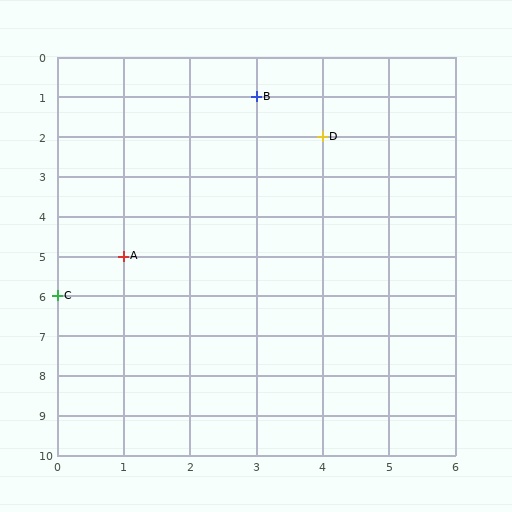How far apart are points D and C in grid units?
Points D and C are 4 columns and 4 rows apart (about 5.7 grid units diagonally).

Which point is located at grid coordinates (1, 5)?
Point A is at (1, 5).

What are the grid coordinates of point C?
Point C is at grid coordinates (0, 6).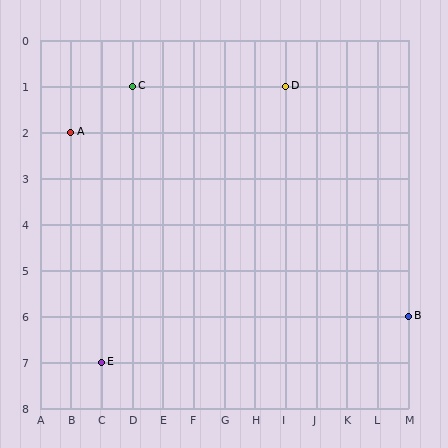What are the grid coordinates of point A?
Point A is at grid coordinates (B, 2).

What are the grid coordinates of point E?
Point E is at grid coordinates (C, 7).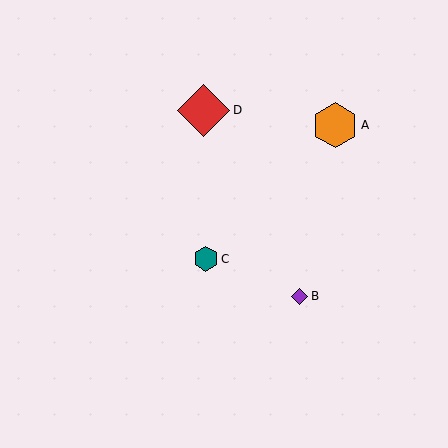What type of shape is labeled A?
Shape A is an orange hexagon.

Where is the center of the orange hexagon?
The center of the orange hexagon is at (335, 125).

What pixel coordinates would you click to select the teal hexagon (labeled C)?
Click at (206, 259) to select the teal hexagon C.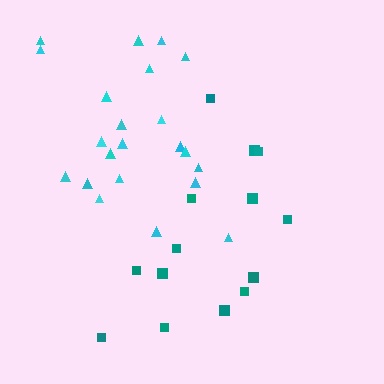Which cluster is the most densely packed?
Cyan.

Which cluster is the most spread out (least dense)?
Teal.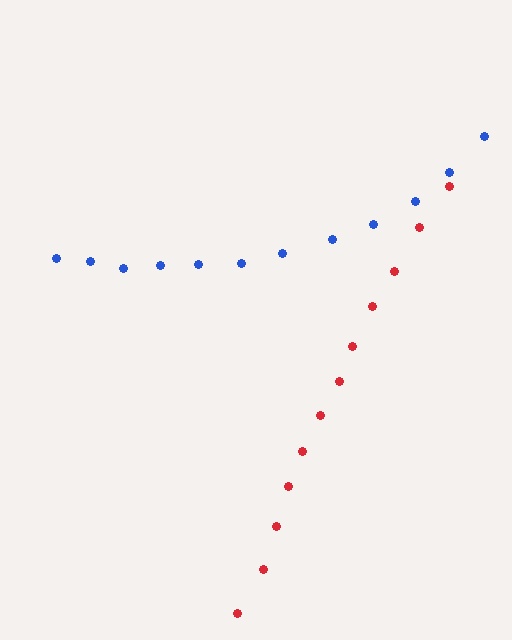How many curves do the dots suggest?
There are 2 distinct paths.